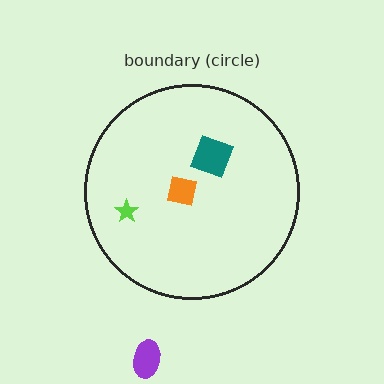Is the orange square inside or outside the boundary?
Inside.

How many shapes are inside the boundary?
3 inside, 1 outside.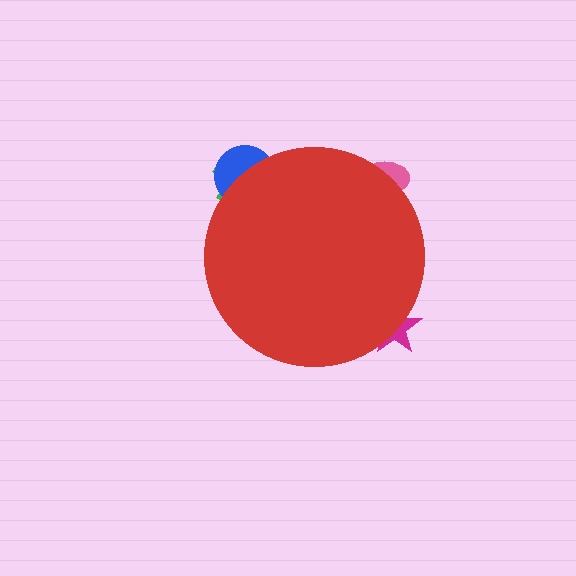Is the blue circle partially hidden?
Yes, the blue circle is partially hidden behind the red circle.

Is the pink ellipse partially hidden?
Yes, the pink ellipse is partially hidden behind the red circle.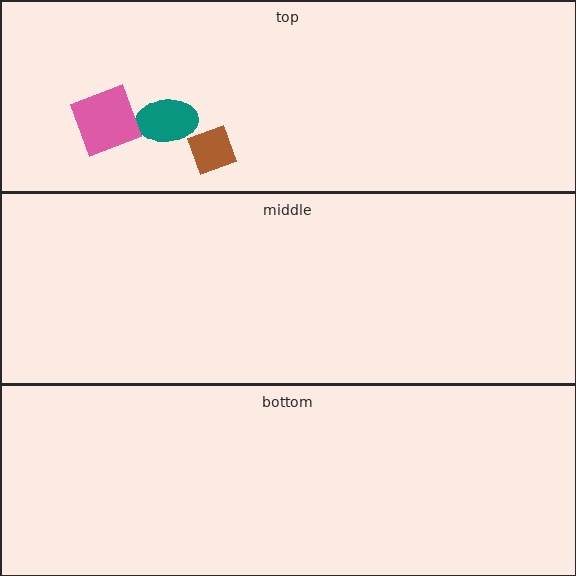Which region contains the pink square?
The top region.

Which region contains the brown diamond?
The top region.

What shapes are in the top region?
The brown diamond, the teal ellipse, the pink square.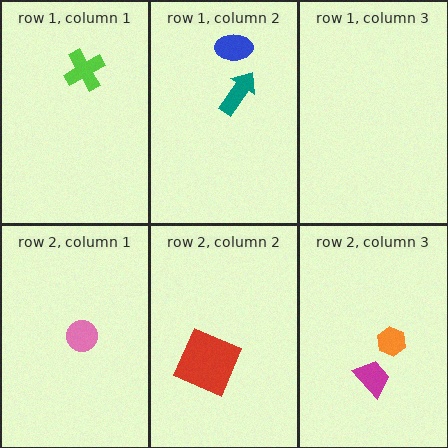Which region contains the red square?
The row 2, column 2 region.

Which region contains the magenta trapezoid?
The row 2, column 3 region.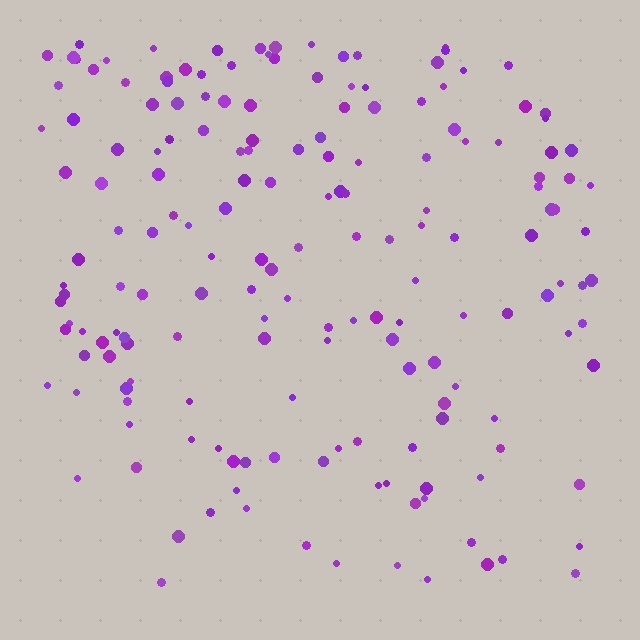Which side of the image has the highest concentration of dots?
The top.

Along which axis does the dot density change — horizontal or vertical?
Vertical.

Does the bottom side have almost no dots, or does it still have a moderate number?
Still a moderate number, just noticeably fewer than the top.